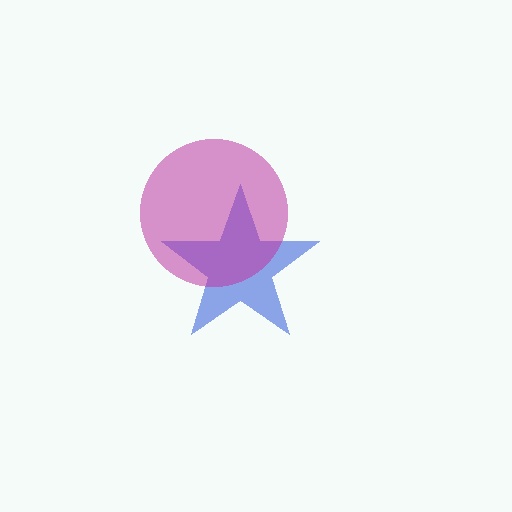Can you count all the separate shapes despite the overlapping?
Yes, there are 2 separate shapes.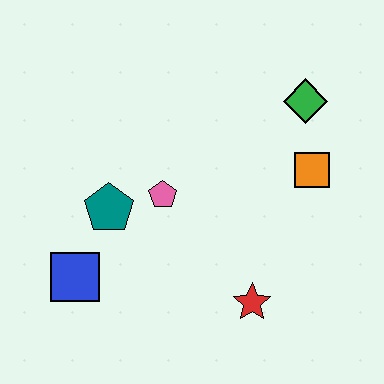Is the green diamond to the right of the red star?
Yes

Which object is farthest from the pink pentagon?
The green diamond is farthest from the pink pentagon.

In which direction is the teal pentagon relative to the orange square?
The teal pentagon is to the left of the orange square.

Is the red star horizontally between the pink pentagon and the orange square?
Yes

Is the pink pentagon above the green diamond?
No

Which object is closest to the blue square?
The teal pentagon is closest to the blue square.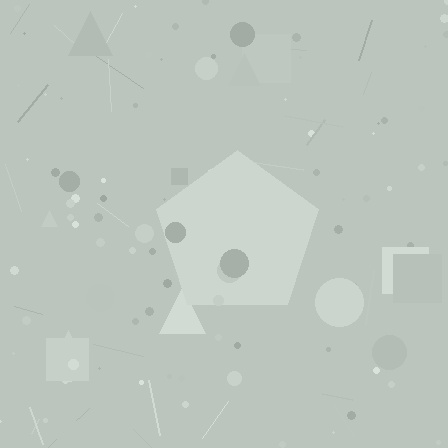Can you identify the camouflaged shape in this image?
The camouflaged shape is a pentagon.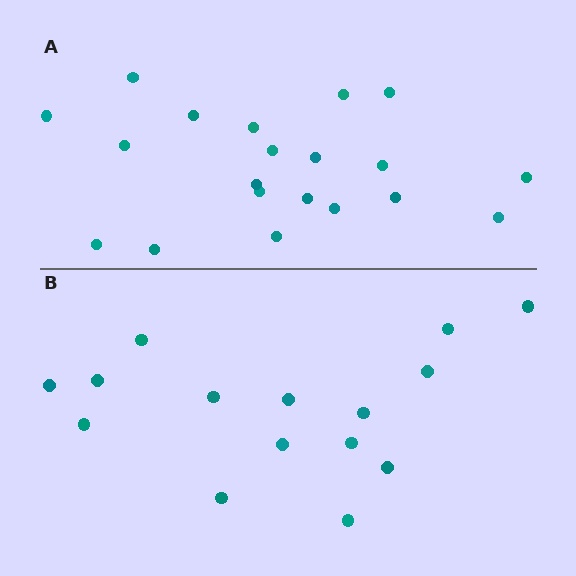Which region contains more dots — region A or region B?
Region A (the top region) has more dots.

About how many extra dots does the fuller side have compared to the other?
Region A has about 5 more dots than region B.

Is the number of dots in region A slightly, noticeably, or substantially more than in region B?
Region A has noticeably more, but not dramatically so. The ratio is roughly 1.3 to 1.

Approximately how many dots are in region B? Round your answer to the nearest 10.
About 20 dots. (The exact count is 15, which rounds to 20.)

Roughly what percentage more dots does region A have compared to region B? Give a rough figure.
About 35% more.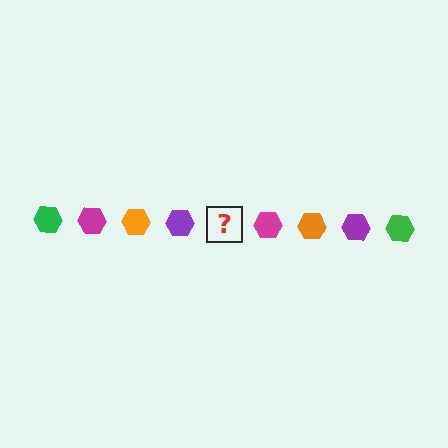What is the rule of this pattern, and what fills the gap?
The rule is that the pattern cycles through green, magenta, orange, purple hexagons. The gap should be filled with a green hexagon.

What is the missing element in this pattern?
The missing element is a green hexagon.